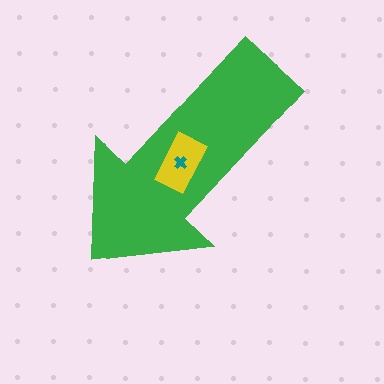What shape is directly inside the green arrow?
The yellow rectangle.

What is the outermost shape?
The green arrow.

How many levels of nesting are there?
3.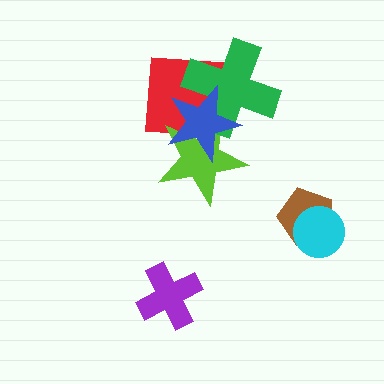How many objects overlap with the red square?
3 objects overlap with the red square.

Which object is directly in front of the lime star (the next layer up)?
The green cross is directly in front of the lime star.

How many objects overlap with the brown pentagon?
1 object overlaps with the brown pentagon.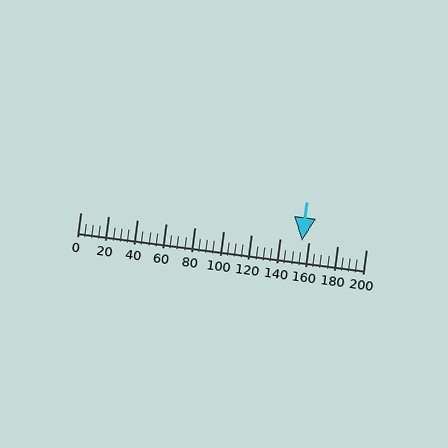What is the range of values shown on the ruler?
The ruler shows values from 0 to 200.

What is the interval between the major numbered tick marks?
The major tick marks are spaced 20 units apart.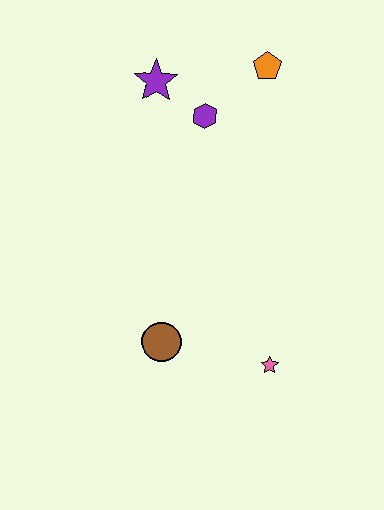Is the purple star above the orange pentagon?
No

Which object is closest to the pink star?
The brown circle is closest to the pink star.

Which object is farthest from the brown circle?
The orange pentagon is farthest from the brown circle.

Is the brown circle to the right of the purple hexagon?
No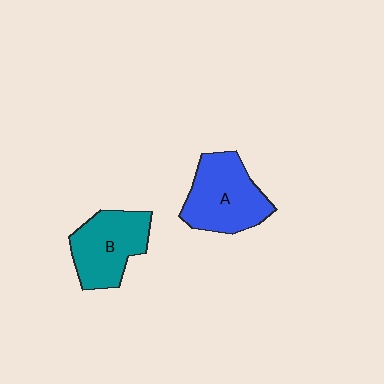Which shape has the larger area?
Shape A (blue).